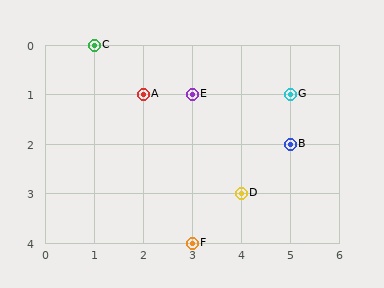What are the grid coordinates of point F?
Point F is at grid coordinates (3, 4).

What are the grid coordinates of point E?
Point E is at grid coordinates (3, 1).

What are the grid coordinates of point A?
Point A is at grid coordinates (2, 1).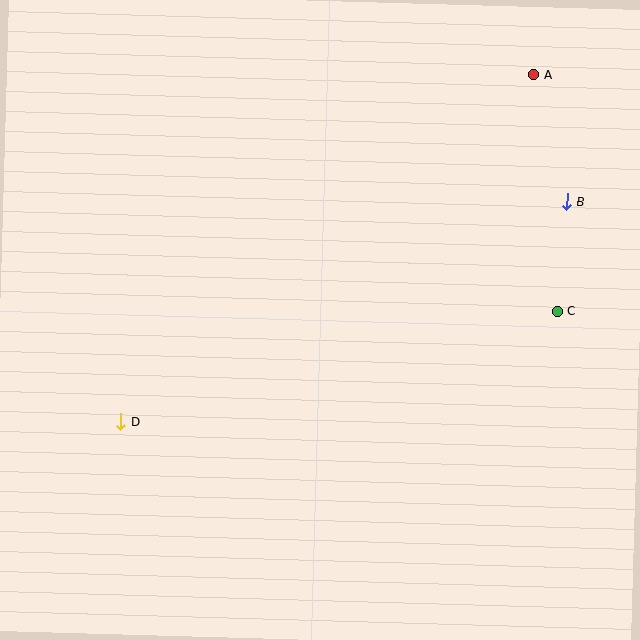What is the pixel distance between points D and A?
The distance between D and A is 539 pixels.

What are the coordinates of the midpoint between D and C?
The midpoint between D and C is at (339, 366).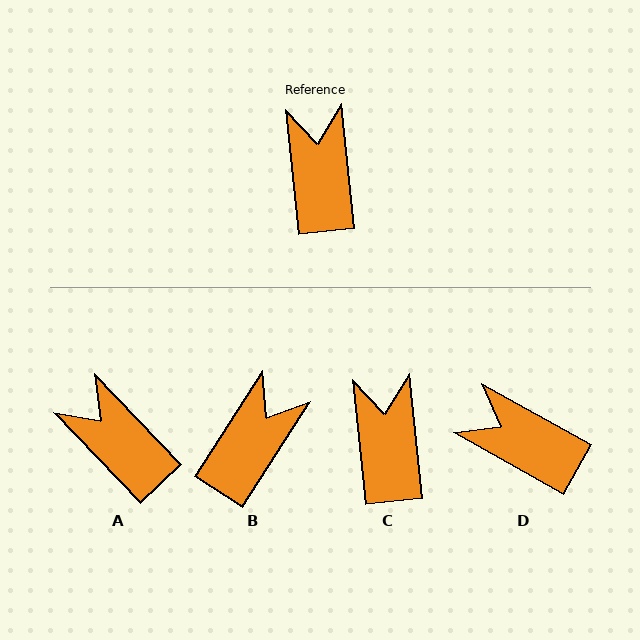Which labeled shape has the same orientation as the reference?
C.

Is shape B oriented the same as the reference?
No, it is off by about 39 degrees.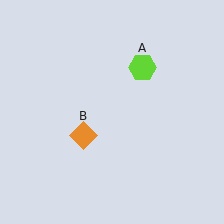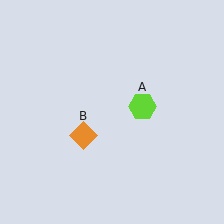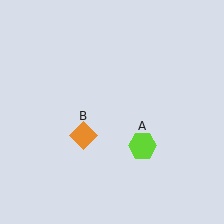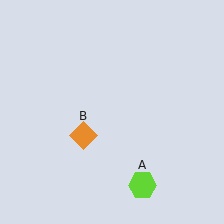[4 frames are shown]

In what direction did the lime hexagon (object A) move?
The lime hexagon (object A) moved down.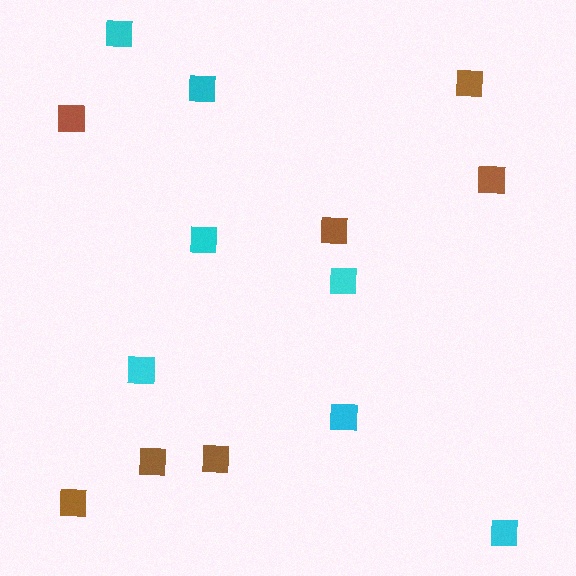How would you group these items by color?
There are 2 groups: one group of cyan squares (7) and one group of brown squares (7).